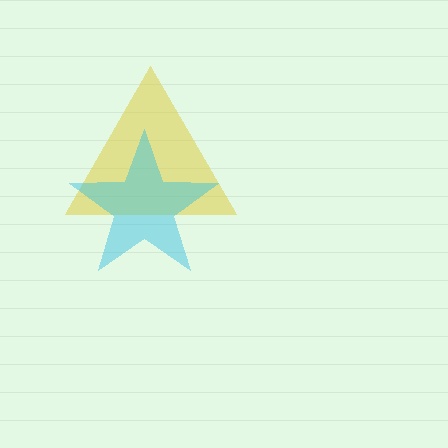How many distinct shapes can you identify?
There are 2 distinct shapes: a yellow triangle, a cyan star.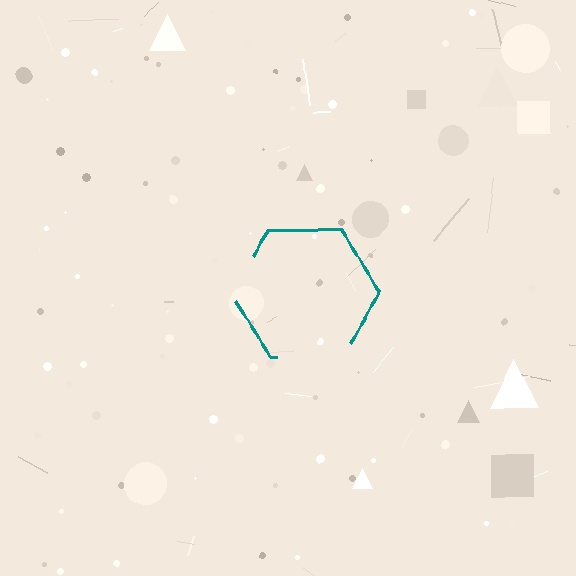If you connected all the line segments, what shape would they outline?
They would outline a hexagon.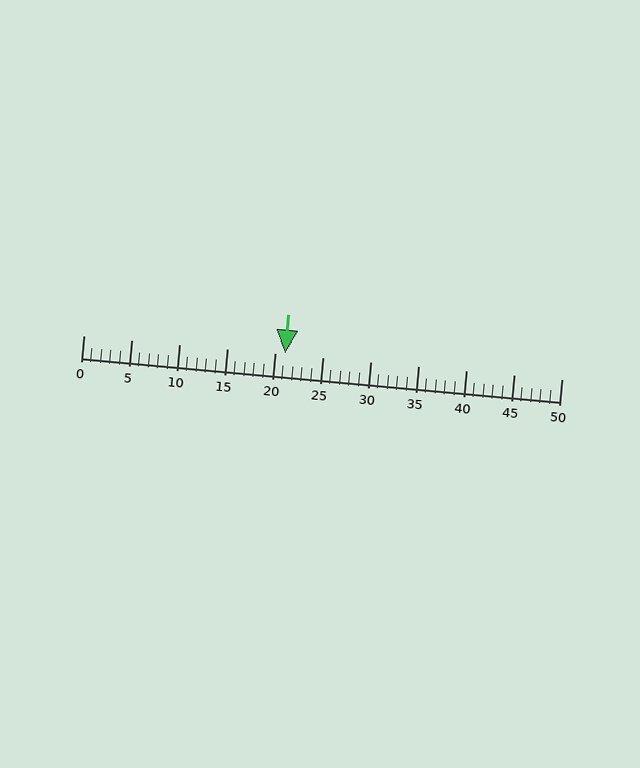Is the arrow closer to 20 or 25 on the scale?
The arrow is closer to 20.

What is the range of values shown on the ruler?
The ruler shows values from 0 to 50.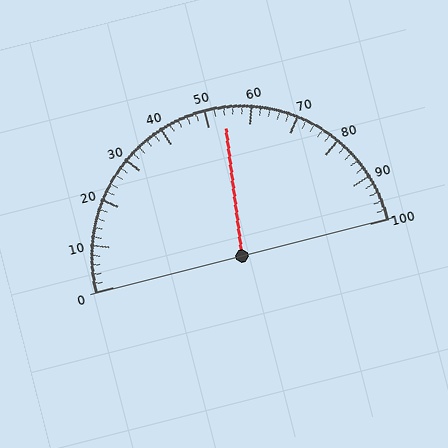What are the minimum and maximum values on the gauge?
The gauge ranges from 0 to 100.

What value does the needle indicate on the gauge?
The needle indicates approximately 54.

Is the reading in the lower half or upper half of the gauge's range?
The reading is in the upper half of the range (0 to 100).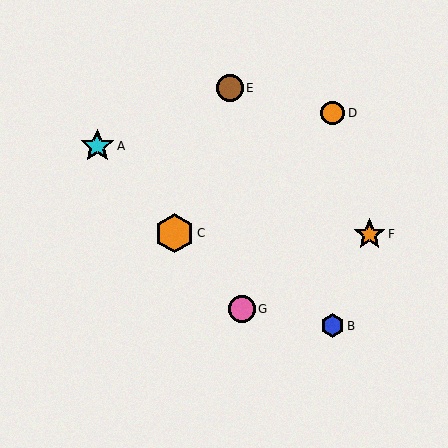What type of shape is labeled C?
Shape C is an orange hexagon.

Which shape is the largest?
The orange hexagon (labeled C) is the largest.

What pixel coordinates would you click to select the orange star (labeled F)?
Click at (370, 235) to select the orange star F.